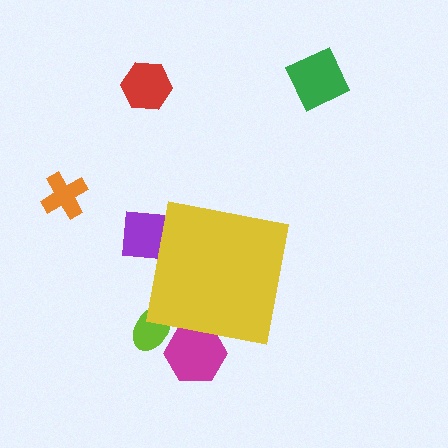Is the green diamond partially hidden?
No, the green diamond is fully visible.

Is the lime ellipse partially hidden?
Yes, the lime ellipse is partially hidden behind the yellow square.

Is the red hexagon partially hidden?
No, the red hexagon is fully visible.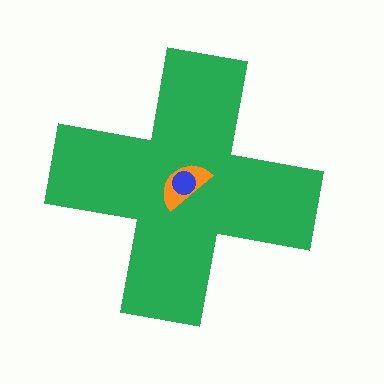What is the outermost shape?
The green cross.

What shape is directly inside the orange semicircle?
The blue circle.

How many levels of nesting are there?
3.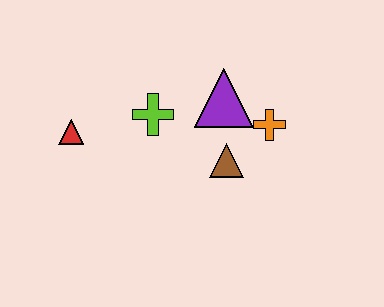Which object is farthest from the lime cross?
The orange cross is farthest from the lime cross.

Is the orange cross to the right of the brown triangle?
Yes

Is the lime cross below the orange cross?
No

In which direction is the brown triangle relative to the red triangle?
The brown triangle is to the right of the red triangle.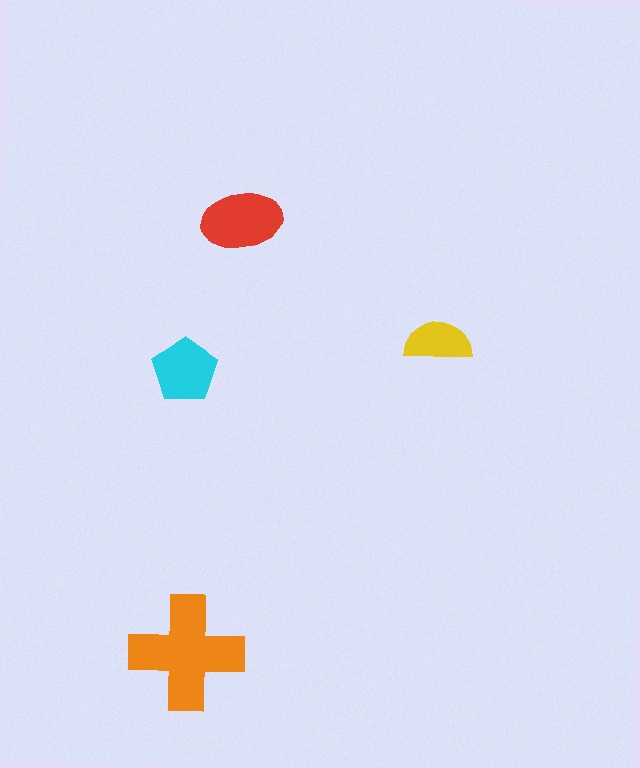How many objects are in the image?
There are 4 objects in the image.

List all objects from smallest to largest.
The yellow semicircle, the cyan pentagon, the red ellipse, the orange cross.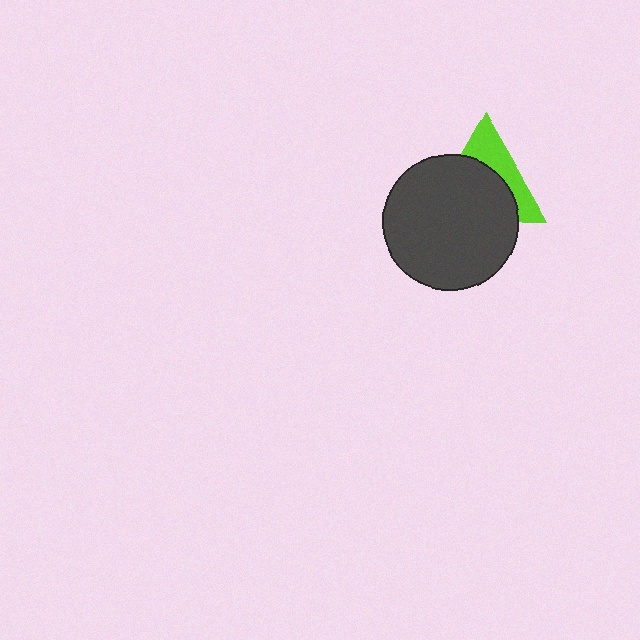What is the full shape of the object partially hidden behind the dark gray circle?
The partially hidden object is a lime triangle.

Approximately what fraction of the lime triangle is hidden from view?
Roughly 61% of the lime triangle is hidden behind the dark gray circle.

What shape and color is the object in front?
The object in front is a dark gray circle.